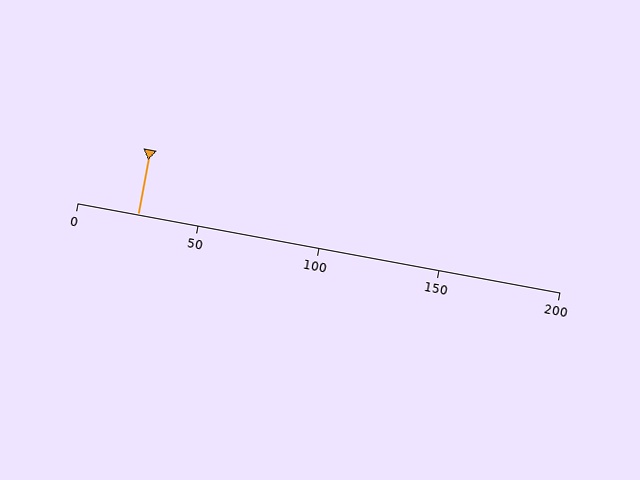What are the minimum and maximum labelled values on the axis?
The axis runs from 0 to 200.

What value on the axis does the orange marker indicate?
The marker indicates approximately 25.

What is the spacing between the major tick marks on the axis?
The major ticks are spaced 50 apart.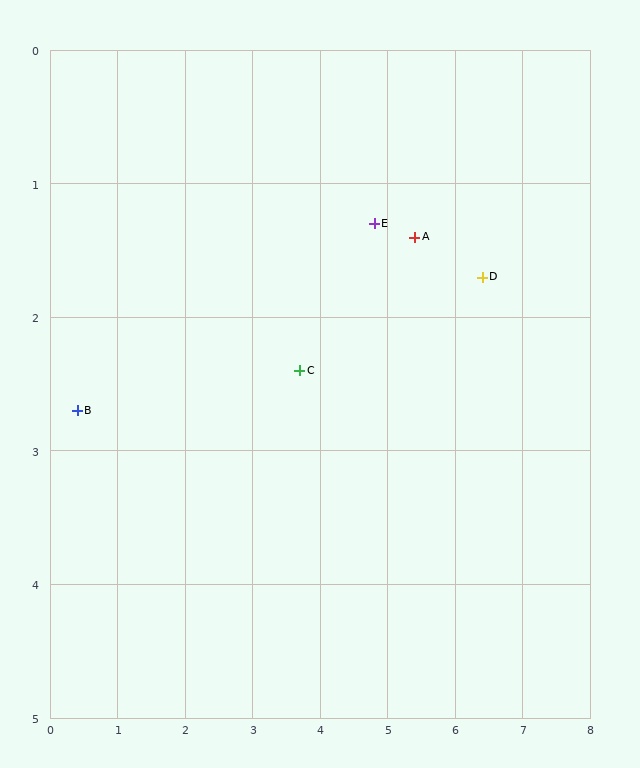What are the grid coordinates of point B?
Point B is at approximately (0.4, 2.7).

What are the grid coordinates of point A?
Point A is at approximately (5.4, 1.4).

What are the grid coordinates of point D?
Point D is at approximately (6.4, 1.7).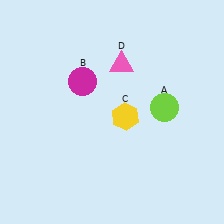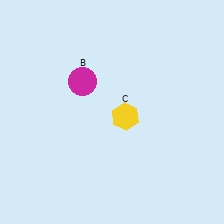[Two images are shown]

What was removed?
The pink triangle (D), the lime circle (A) were removed in Image 2.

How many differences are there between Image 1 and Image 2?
There are 2 differences between the two images.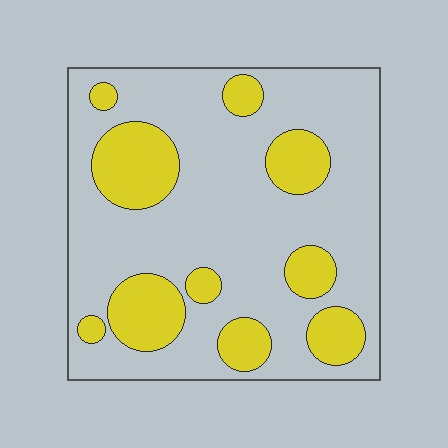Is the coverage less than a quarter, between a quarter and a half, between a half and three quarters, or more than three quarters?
Between a quarter and a half.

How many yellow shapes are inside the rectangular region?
10.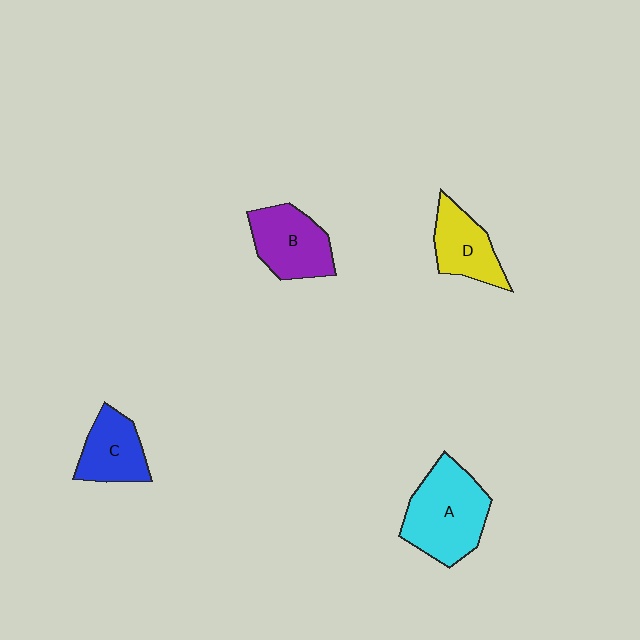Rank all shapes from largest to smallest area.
From largest to smallest: A (cyan), B (purple), D (yellow), C (blue).